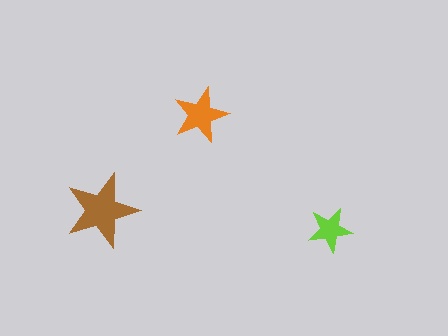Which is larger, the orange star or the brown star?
The brown one.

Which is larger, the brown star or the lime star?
The brown one.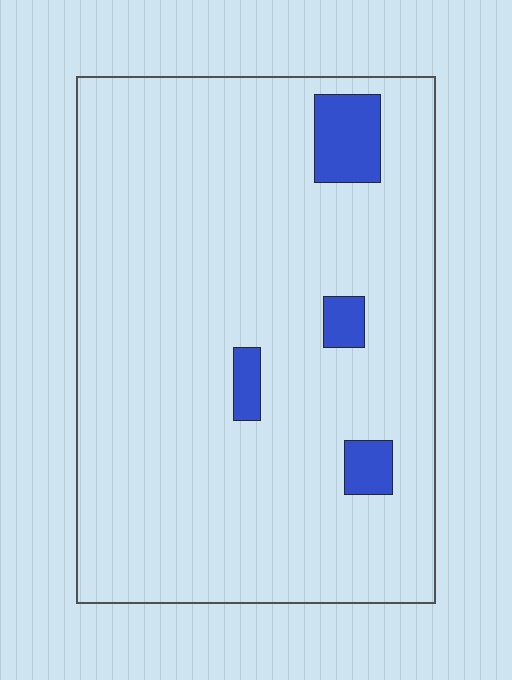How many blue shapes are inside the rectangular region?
4.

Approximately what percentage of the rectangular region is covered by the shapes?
Approximately 5%.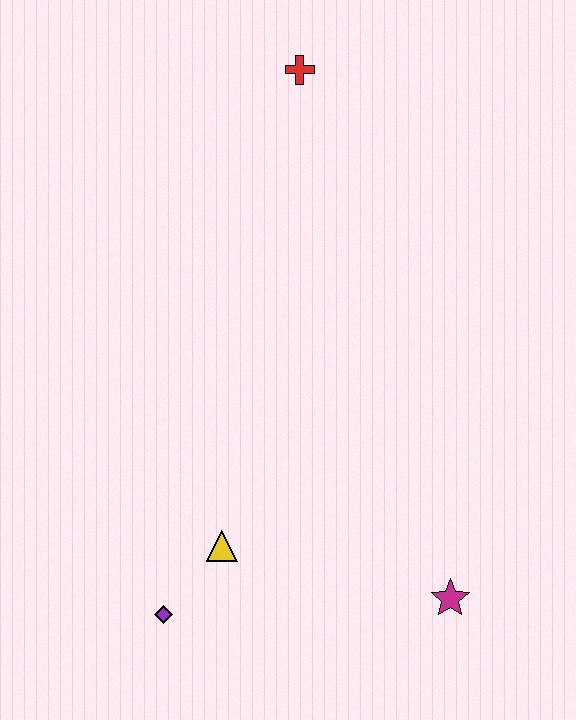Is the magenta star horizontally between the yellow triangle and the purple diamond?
No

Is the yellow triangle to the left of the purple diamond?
No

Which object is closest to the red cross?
The yellow triangle is closest to the red cross.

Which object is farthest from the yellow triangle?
The red cross is farthest from the yellow triangle.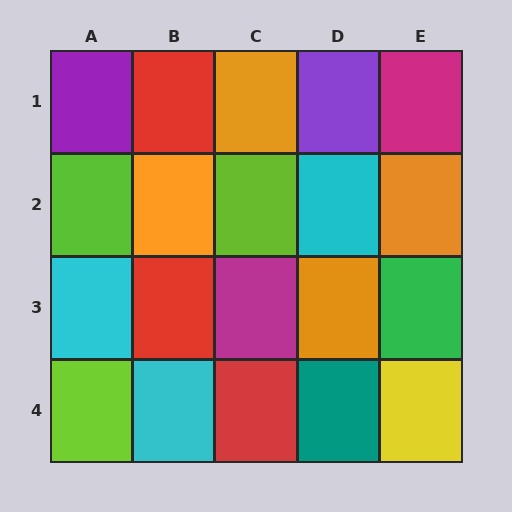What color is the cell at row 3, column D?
Orange.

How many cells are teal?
1 cell is teal.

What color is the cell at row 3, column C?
Magenta.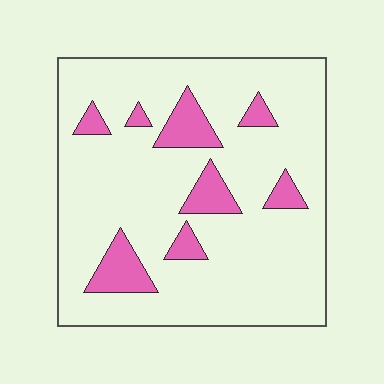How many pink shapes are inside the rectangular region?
8.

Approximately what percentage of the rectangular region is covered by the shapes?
Approximately 15%.